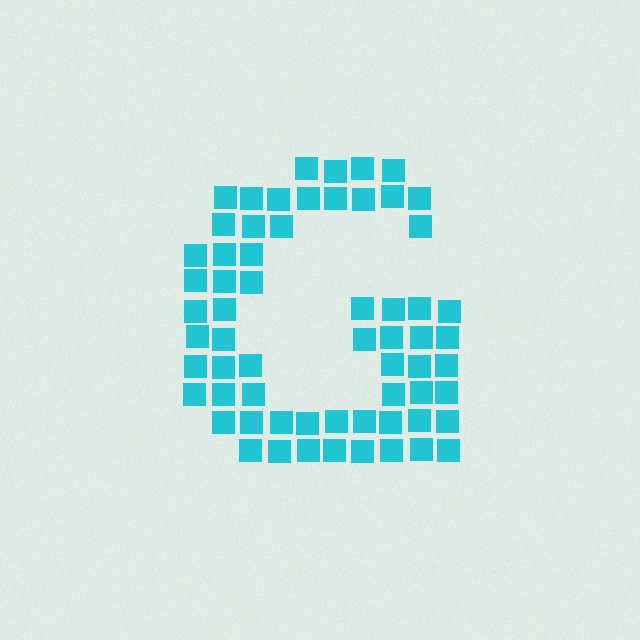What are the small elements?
The small elements are squares.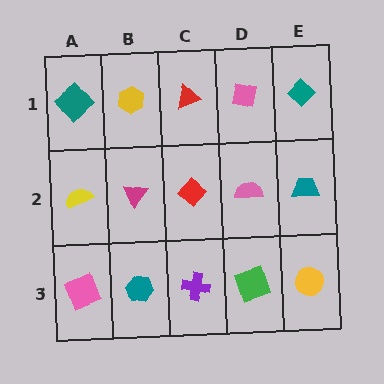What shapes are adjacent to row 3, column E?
A teal trapezoid (row 2, column E), a green square (row 3, column D).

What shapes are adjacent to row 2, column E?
A teal diamond (row 1, column E), a yellow circle (row 3, column E), a pink semicircle (row 2, column D).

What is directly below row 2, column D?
A green square.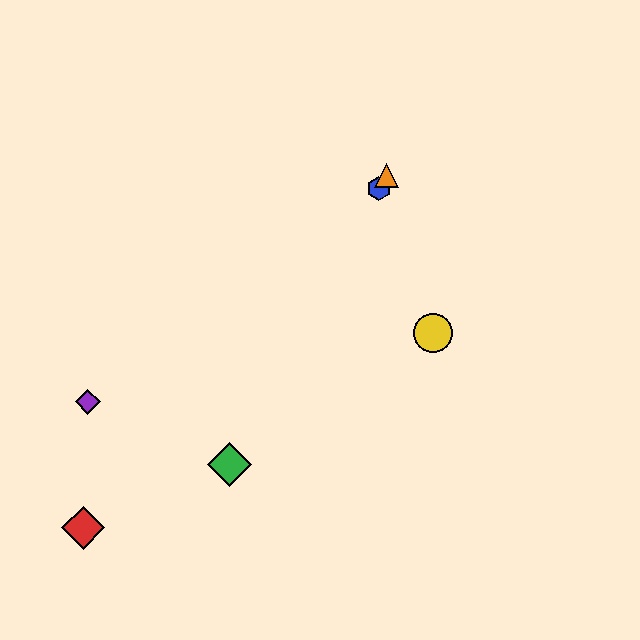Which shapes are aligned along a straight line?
The blue hexagon, the green diamond, the orange triangle are aligned along a straight line.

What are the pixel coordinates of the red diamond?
The red diamond is at (83, 528).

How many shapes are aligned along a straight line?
3 shapes (the blue hexagon, the green diamond, the orange triangle) are aligned along a straight line.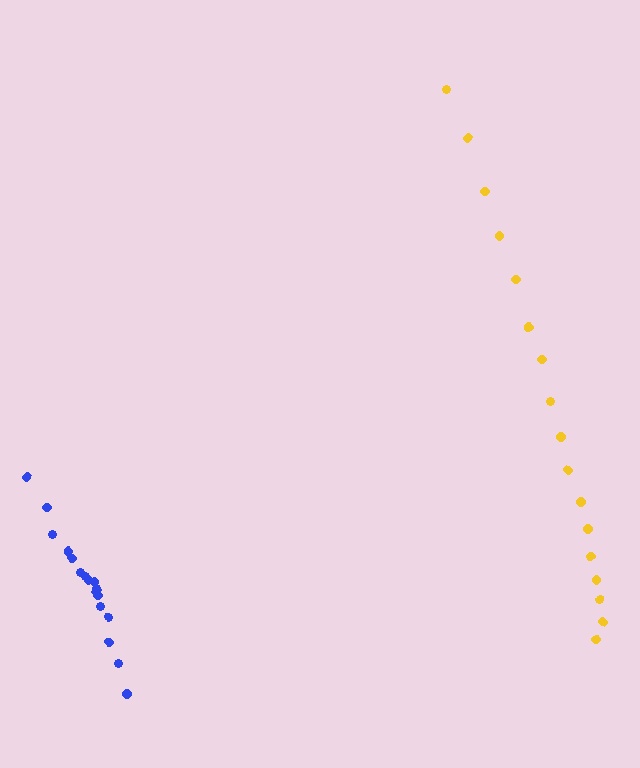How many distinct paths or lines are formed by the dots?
There are 2 distinct paths.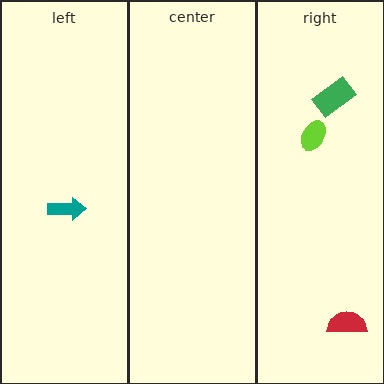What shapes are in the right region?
The red semicircle, the lime ellipse, the green rectangle.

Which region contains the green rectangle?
The right region.